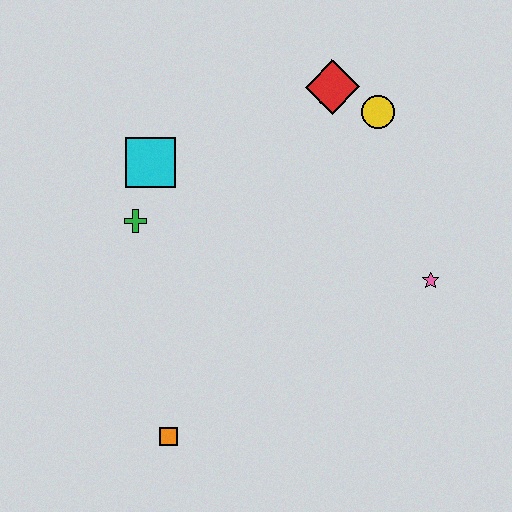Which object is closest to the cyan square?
The green cross is closest to the cyan square.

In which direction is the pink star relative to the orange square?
The pink star is to the right of the orange square.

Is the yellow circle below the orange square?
No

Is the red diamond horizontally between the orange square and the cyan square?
No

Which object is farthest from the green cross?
The pink star is farthest from the green cross.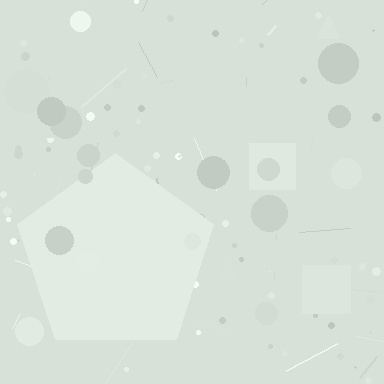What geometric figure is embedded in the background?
A pentagon is embedded in the background.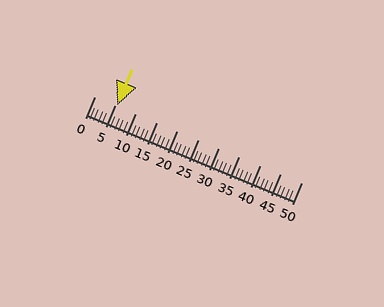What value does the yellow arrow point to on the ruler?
The yellow arrow points to approximately 6.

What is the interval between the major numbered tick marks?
The major tick marks are spaced 5 units apart.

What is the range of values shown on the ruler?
The ruler shows values from 0 to 50.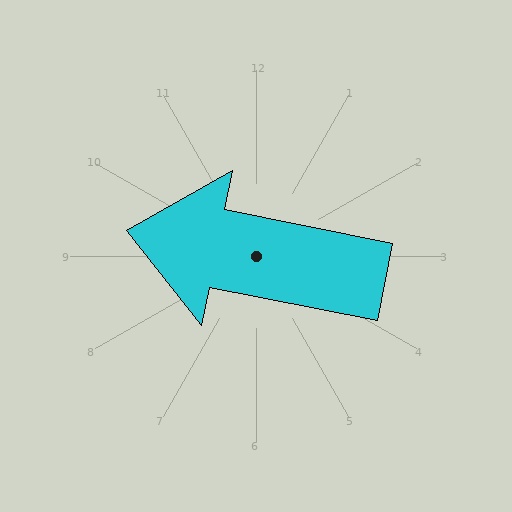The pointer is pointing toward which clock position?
Roughly 9 o'clock.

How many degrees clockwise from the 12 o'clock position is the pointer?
Approximately 281 degrees.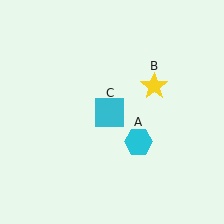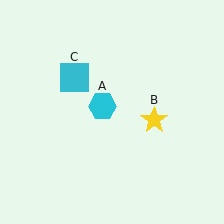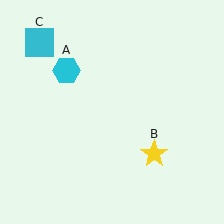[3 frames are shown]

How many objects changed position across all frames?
3 objects changed position: cyan hexagon (object A), yellow star (object B), cyan square (object C).